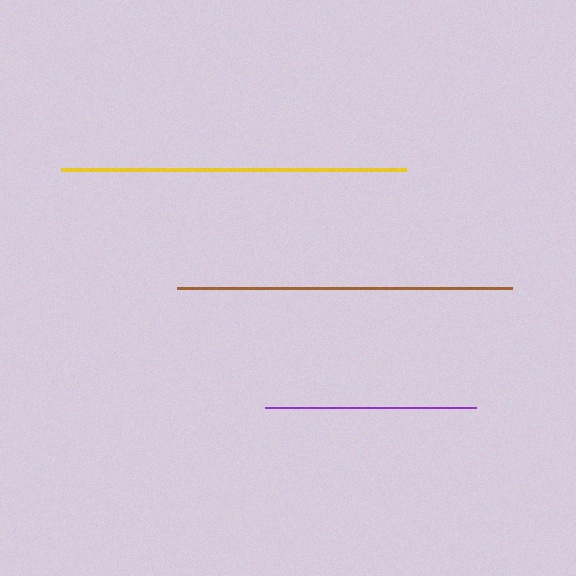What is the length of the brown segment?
The brown segment is approximately 335 pixels long.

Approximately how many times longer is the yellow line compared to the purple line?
The yellow line is approximately 1.6 times the length of the purple line.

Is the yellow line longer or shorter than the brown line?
The yellow line is longer than the brown line.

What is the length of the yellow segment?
The yellow segment is approximately 345 pixels long.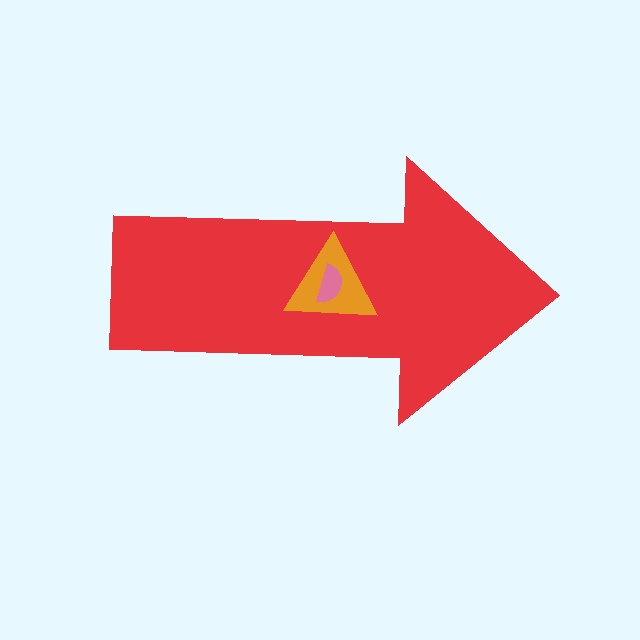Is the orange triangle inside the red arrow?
Yes.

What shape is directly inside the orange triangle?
The pink semicircle.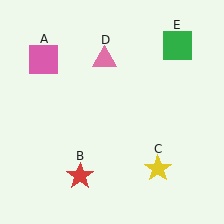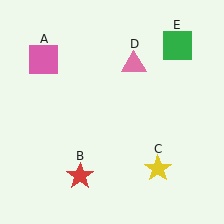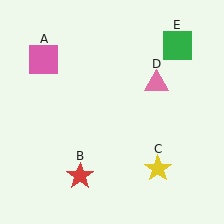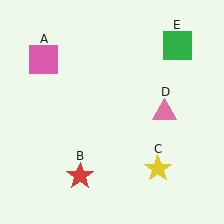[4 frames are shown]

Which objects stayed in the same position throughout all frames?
Pink square (object A) and red star (object B) and yellow star (object C) and green square (object E) remained stationary.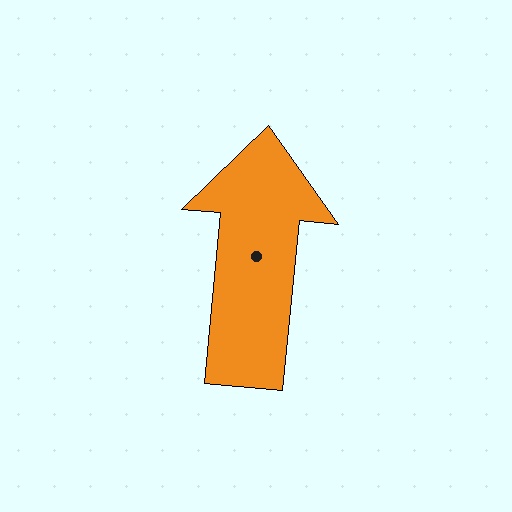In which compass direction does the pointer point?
North.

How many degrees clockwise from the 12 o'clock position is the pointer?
Approximately 5 degrees.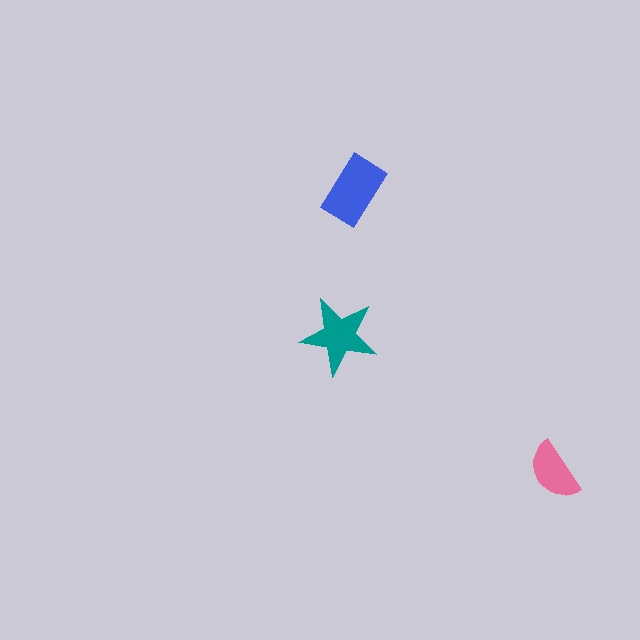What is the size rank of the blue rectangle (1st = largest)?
1st.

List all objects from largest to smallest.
The blue rectangle, the teal star, the pink semicircle.